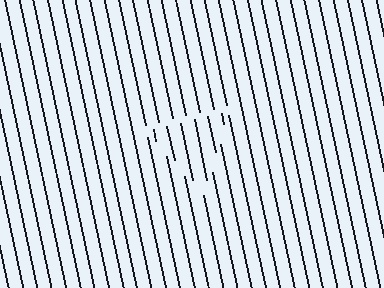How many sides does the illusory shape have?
3 sides — the line-ends trace a triangle.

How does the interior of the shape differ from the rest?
The interior of the shape contains the same grating, shifted by half a period — the contour is defined by the phase discontinuity where line-ends from the inner and outer gratings abut.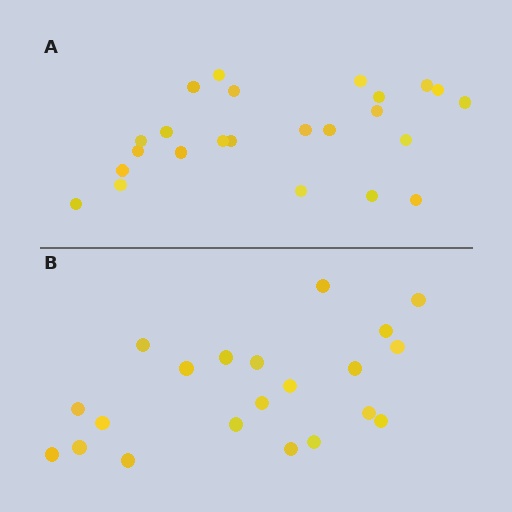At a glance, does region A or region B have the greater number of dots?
Region A (the top region) has more dots.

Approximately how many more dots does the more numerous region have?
Region A has just a few more — roughly 2 or 3 more dots than region B.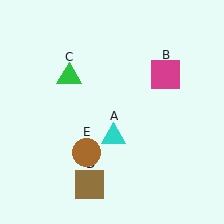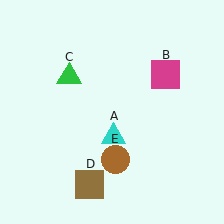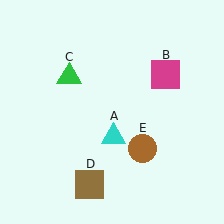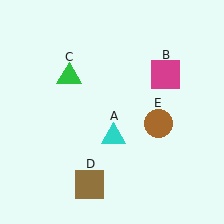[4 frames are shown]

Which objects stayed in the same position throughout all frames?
Cyan triangle (object A) and magenta square (object B) and green triangle (object C) and brown square (object D) remained stationary.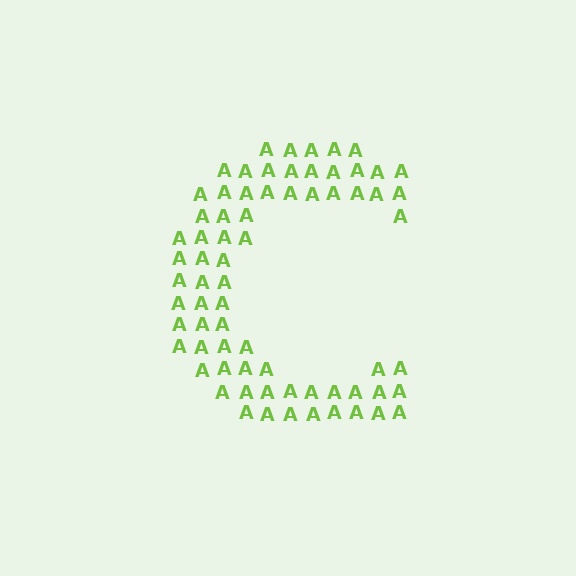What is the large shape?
The large shape is the letter C.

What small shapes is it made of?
It is made of small letter A's.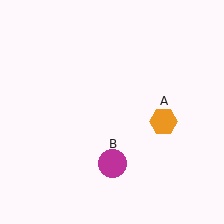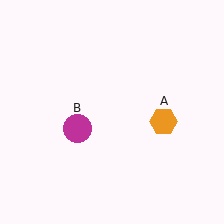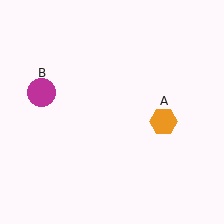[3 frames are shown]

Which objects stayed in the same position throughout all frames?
Orange hexagon (object A) remained stationary.